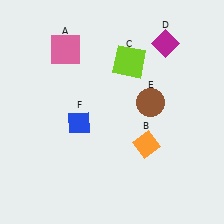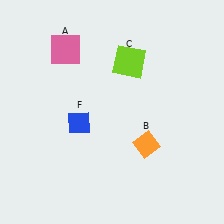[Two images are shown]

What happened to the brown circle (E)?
The brown circle (E) was removed in Image 2. It was in the top-right area of Image 1.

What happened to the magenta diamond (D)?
The magenta diamond (D) was removed in Image 2. It was in the top-right area of Image 1.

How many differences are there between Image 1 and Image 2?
There are 2 differences between the two images.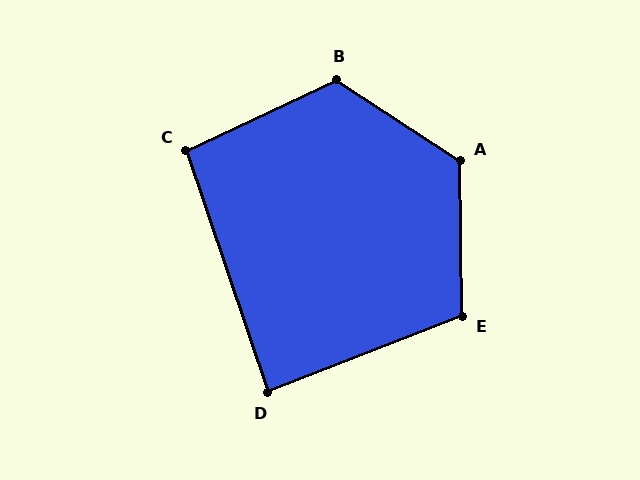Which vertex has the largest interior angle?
A, at approximately 124 degrees.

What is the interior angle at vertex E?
Approximately 111 degrees (obtuse).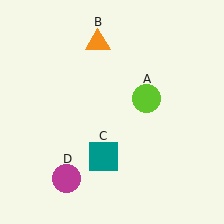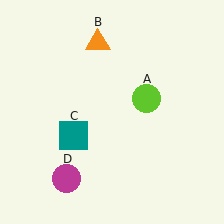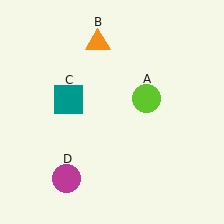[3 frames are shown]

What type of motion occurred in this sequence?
The teal square (object C) rotated clockwise around the center of the scene.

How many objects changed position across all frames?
1 object changed position: teal square (object C).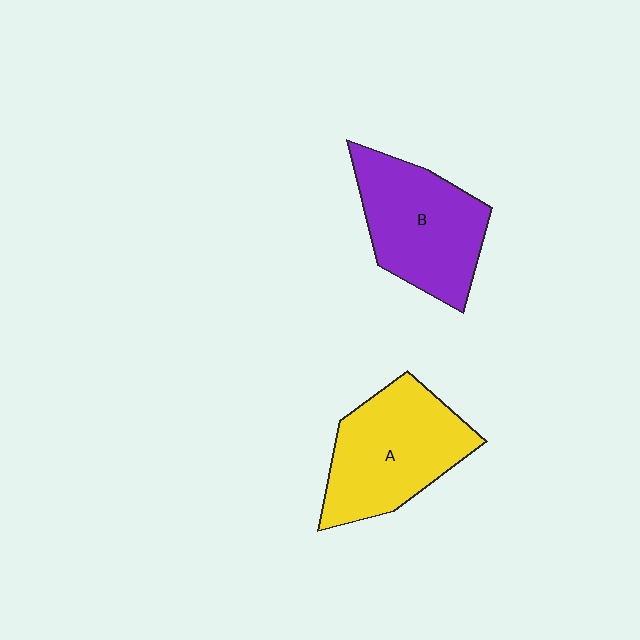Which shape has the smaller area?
Shape B (purple).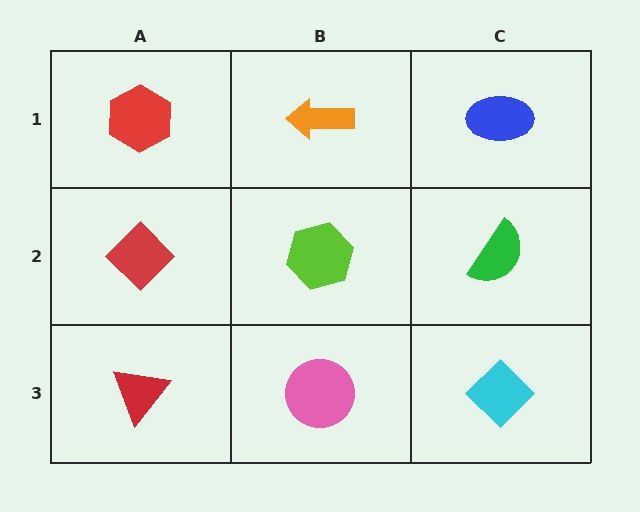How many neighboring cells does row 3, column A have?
2.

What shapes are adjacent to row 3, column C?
A green semicircle (row 2, column C), a pink circle (row 3, column B).